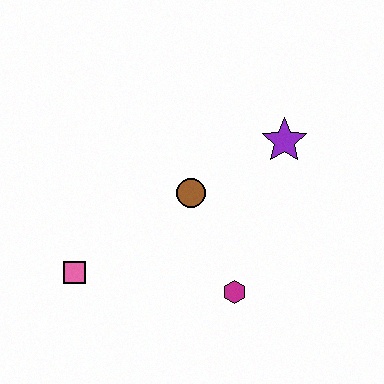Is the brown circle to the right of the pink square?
Yes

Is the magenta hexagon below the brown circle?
Yes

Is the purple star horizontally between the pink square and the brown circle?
No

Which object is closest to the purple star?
The brown circle is closest to the purple star.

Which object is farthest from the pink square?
The purple star is farthest from the pink square.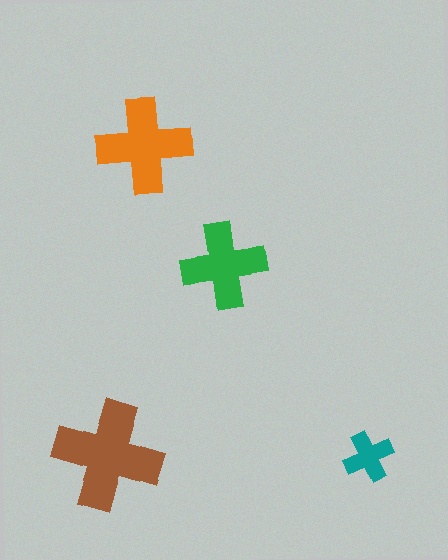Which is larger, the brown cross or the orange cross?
The brown one.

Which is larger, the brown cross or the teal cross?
The brown one.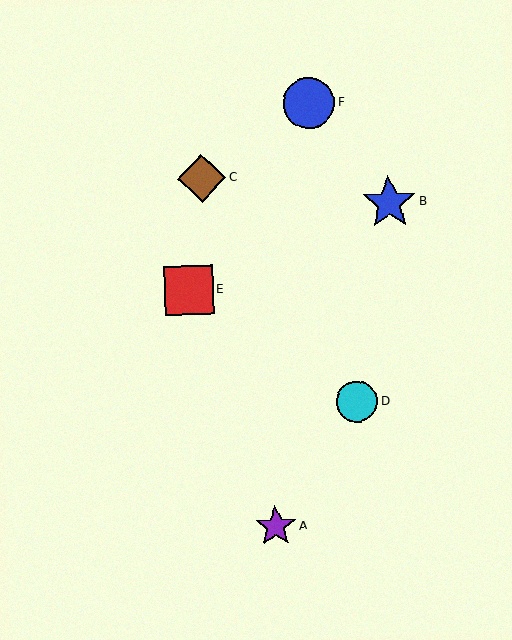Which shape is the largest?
The blue star (labeled B) is the largest.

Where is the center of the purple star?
The center of the purple star is at (276, 526).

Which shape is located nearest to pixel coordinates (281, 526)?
The purple star (labeled A) at (276, 526) is nearest to that location.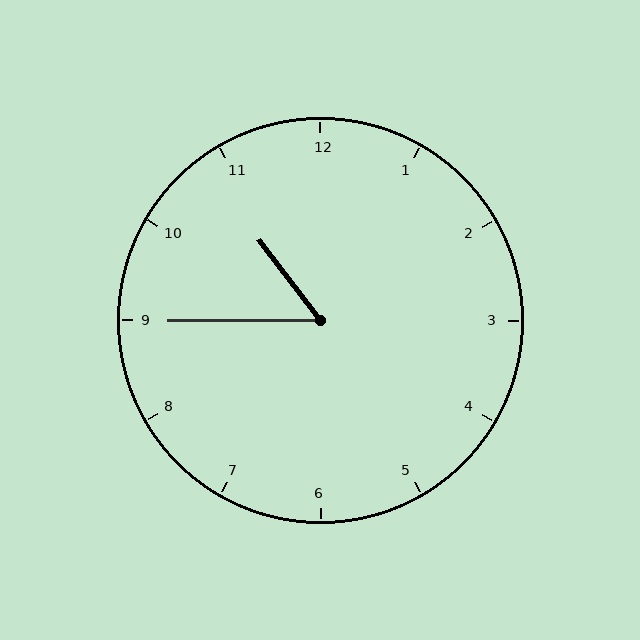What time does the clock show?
10:45.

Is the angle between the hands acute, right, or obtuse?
It is acute.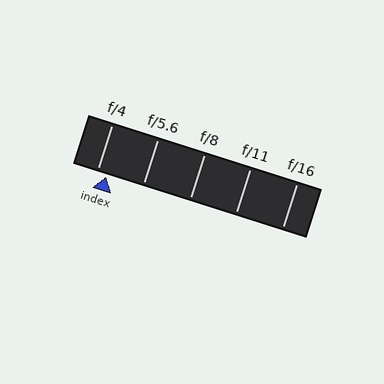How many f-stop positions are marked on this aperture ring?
There are 5 f-stop positions marked.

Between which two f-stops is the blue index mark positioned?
The index mark is between f/4 and f/5.6.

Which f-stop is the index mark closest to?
The index mark is closest to f/4.